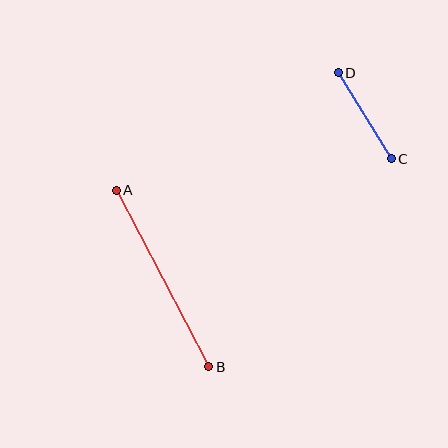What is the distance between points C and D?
The distance is approximately 101 pixels.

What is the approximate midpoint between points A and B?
The midpoint is at approximately (163, 278) pixels.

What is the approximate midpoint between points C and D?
The midpoint is at approximately (365, 116) pixels.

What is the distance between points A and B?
The distance is approximately 199 pixels.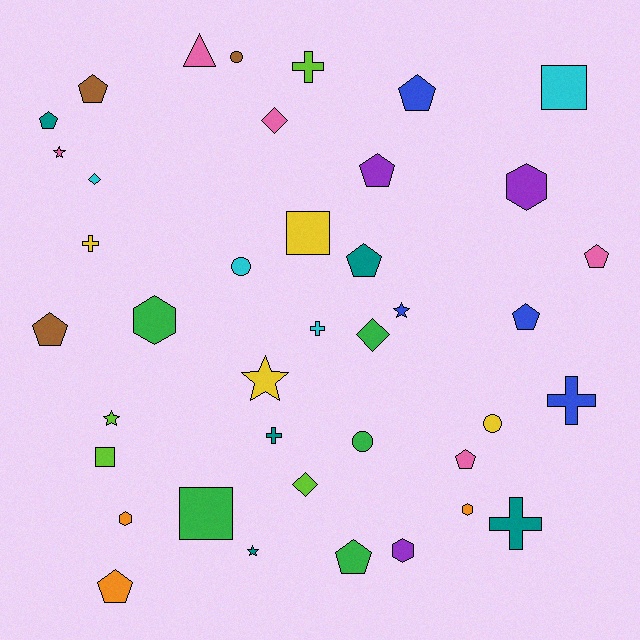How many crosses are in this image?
There are 6 crosses.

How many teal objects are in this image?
There are 5 teal objects.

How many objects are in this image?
There are 40 objects.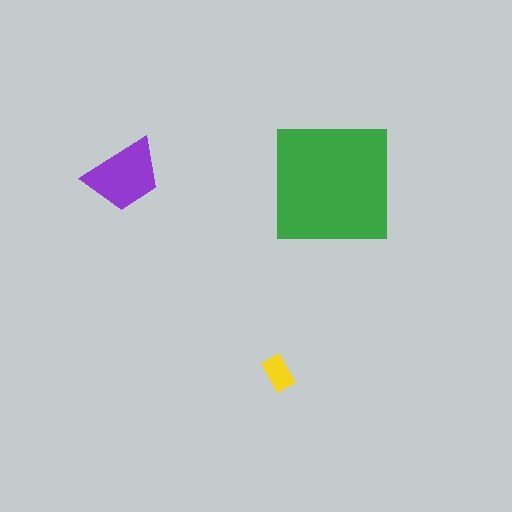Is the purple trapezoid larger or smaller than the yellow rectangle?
Larger.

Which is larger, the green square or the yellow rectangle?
The green square.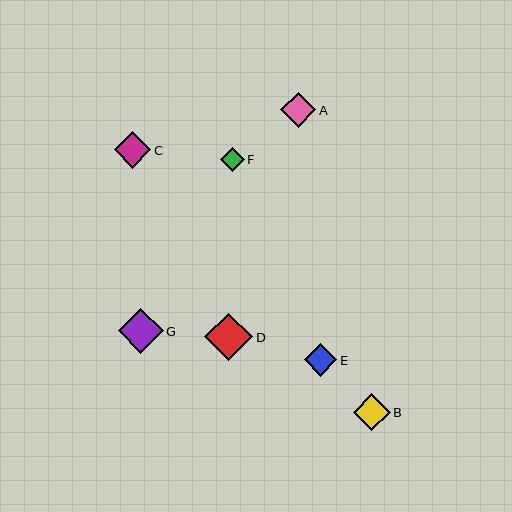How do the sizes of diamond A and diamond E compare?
Diamond A and diamond E are approximately the same size.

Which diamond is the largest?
Diamond D is the largest with a size of approximately 48 pixels.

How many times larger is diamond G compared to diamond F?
Diamond G is approximately 1.9 times the size of diamond F.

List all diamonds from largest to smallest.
From largest to smallest: D, G, B, C, A, E, F.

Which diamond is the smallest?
Diamond F is the smallest with a size of approximately 24 pixels.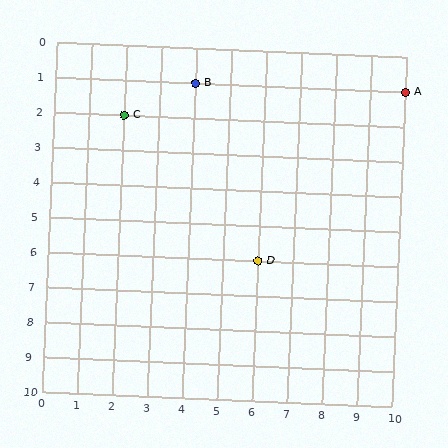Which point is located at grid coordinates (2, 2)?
Point C is at (2, 2).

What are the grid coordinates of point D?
Point D is at grid coordinates (6, 6).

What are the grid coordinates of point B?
Point B is at grid coordinates (4, 1).